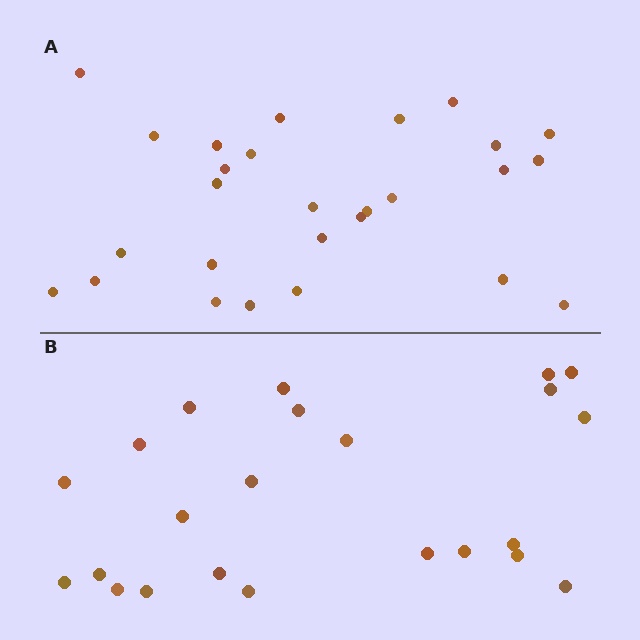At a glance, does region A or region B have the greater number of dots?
Region A (the top region) has more dots.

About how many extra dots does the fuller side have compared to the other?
Region A has about 4 more dots than region B.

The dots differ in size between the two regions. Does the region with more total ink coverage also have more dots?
No. Region B has more total ink coverage because its dots are larger, but region A actually contains more individual dots. Total area can be misleading — the number of items is what matters here.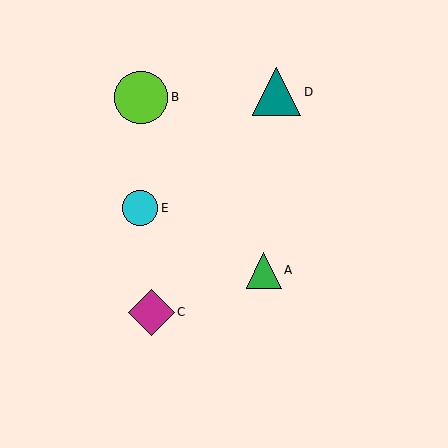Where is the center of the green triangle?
The center of the green triangle is at (264, 270).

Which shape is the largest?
The lime circle (labeled B) is the largest.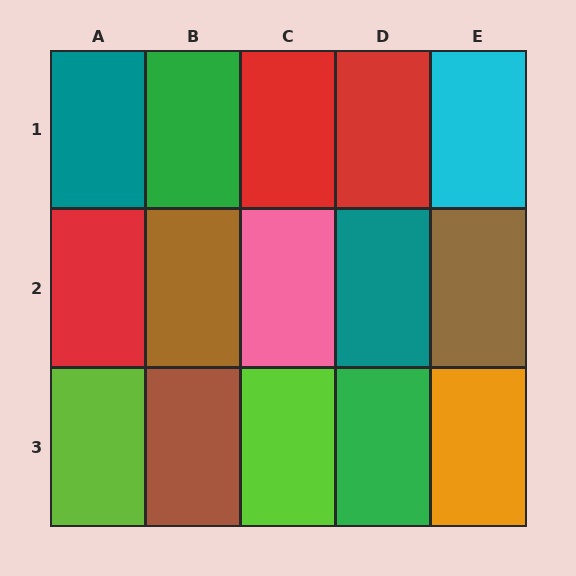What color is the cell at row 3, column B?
Brown.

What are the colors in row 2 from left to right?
Red, brown, pink, teal, brown.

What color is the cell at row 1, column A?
Teal.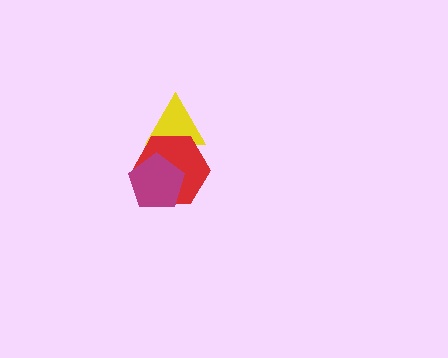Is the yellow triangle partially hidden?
Yes, it is partially covered by another shape.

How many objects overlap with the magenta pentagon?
1 object overlaps with the magenta pentagon.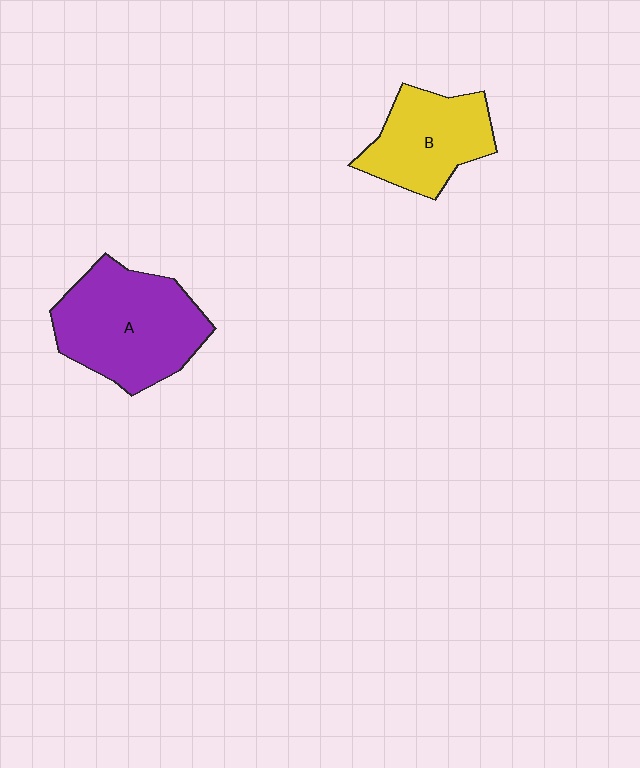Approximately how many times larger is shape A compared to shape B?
Approximately 1.4 times.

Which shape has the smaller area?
Shape B (yellow).